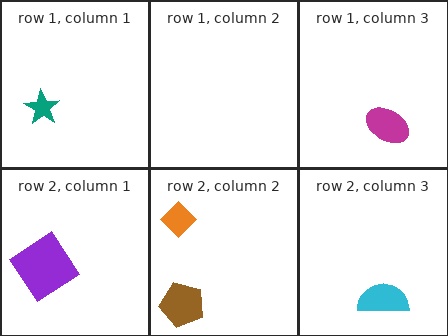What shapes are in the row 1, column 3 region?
The magenta ellipse.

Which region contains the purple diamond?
The row 2, column 1 region.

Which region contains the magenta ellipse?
The row 1, column 3 region.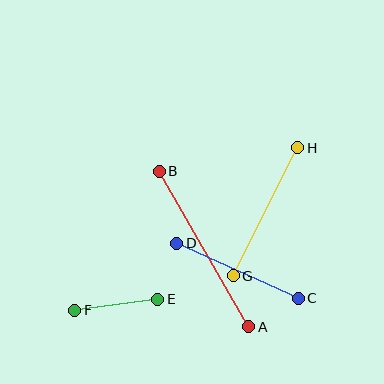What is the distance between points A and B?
The distance is approximately 179 pixels.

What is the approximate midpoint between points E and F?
The midpoint is at approximately (116, 305) pixels.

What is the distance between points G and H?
The distance is approximately 143 pixels.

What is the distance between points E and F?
The distance is approximately 84 pixels.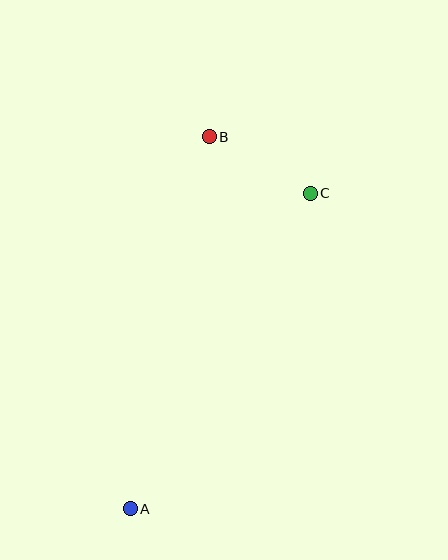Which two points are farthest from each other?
Points A and B are farthest from each other.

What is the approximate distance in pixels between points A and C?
The distance between A and C is approximately 363 pixels.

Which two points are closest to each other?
Points B and C are closest to each other.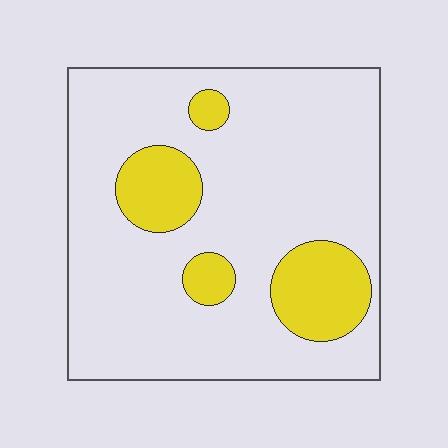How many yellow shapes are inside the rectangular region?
4.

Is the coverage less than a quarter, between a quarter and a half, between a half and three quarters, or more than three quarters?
Less than a quarter.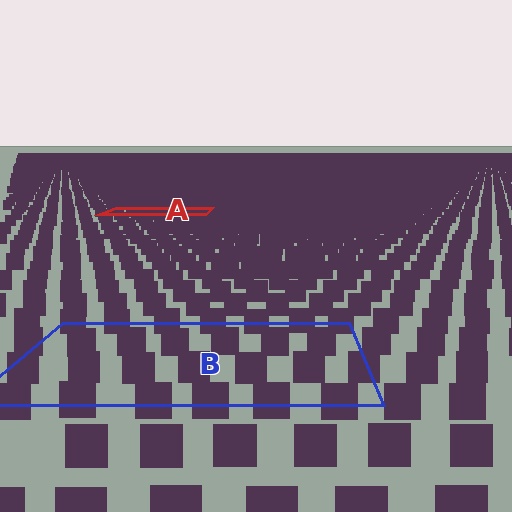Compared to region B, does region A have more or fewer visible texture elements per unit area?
Region A has more texture elements per unit area — they are packed more densely because it is farther away.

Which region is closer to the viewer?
Region B is closer. The texture elements there are larger and more spread out.